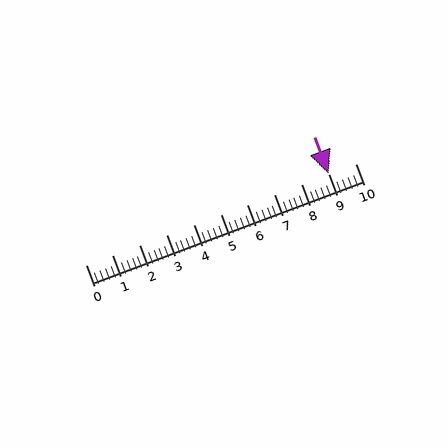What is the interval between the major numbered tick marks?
The major tick marks are spaced 1 units apart.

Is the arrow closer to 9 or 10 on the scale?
The arrow is closer to 9.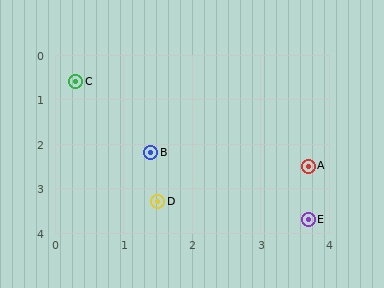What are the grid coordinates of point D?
Point D is at approximately (1.5, 3.3).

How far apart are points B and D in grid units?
Points B and D are about 1.1 grid units apart.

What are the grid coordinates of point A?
Point A is at approximately (3.7, 2.5).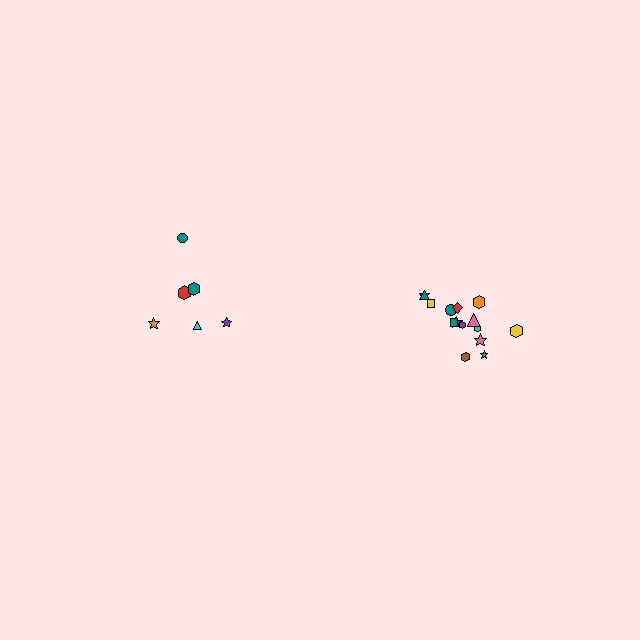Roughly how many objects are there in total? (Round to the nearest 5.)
Roughly 20 objects in total.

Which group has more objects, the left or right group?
The right group.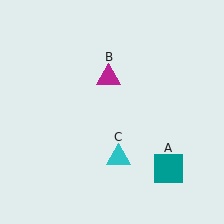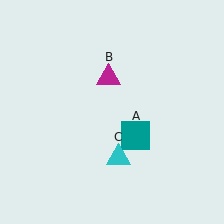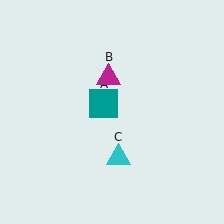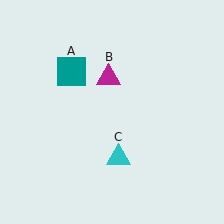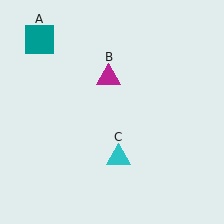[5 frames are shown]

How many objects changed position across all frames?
1 object changed position: teal square (object A).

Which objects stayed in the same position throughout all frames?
Magenta triangle (object B) and cyan triangle (object C) remained stationary.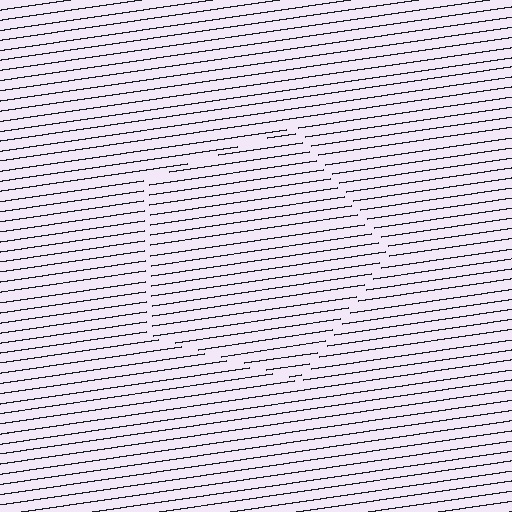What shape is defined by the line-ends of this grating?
An illusory pentagon. The interior of the shape contains the same grating, shifted by half a period — the contour is defined by the phase discontinuity where line-ends from the inner and outer gratings abut.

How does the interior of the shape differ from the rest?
The interior of the shape contains the same grating, shifted by half a period — the contour is defined by the phase discontinuity where line-ends from the inner and outer gratings abut.